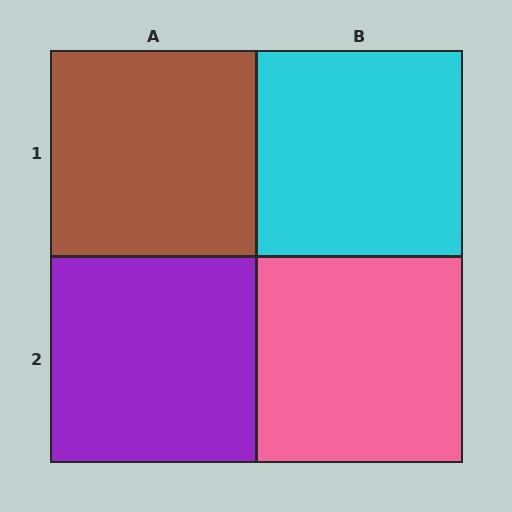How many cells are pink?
1 cell is pink.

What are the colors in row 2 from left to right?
Purple, pink.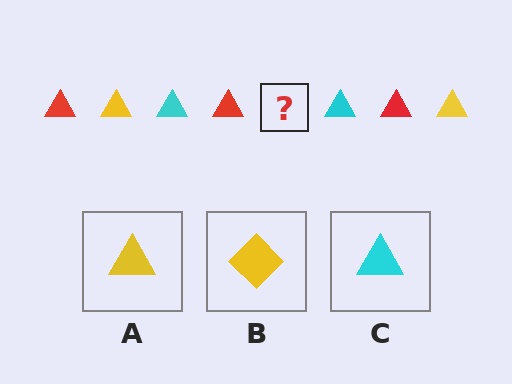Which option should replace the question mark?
Option A.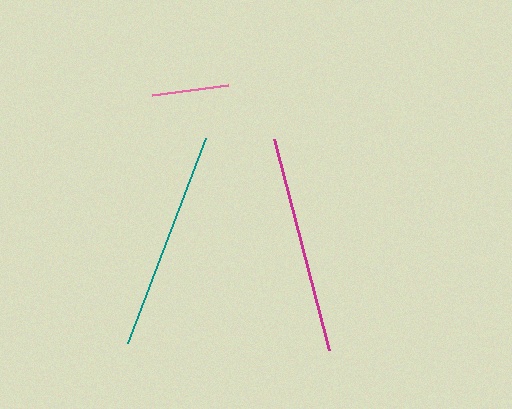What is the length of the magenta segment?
The magenta segment is approximately 218 pixels long.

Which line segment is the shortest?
The pink line is the shortest at approximately 77 pixels.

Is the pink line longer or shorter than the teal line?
The teal line is longer than the pink line.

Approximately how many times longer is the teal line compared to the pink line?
The teal line is approximately 2.9 times the length of the pink line.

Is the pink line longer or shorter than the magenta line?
The magenta line is longer than the pink line.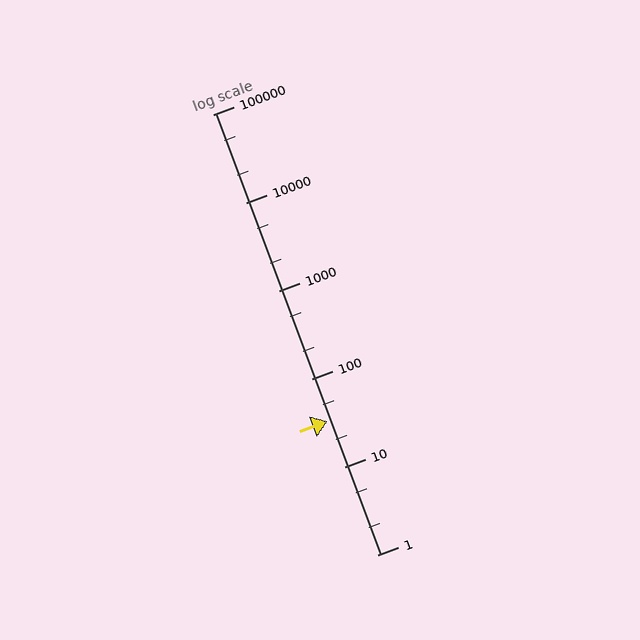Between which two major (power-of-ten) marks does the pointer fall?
The pointer is between 10 and 100.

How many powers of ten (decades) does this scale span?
The scale spans 5 decades, from 1 to 100000.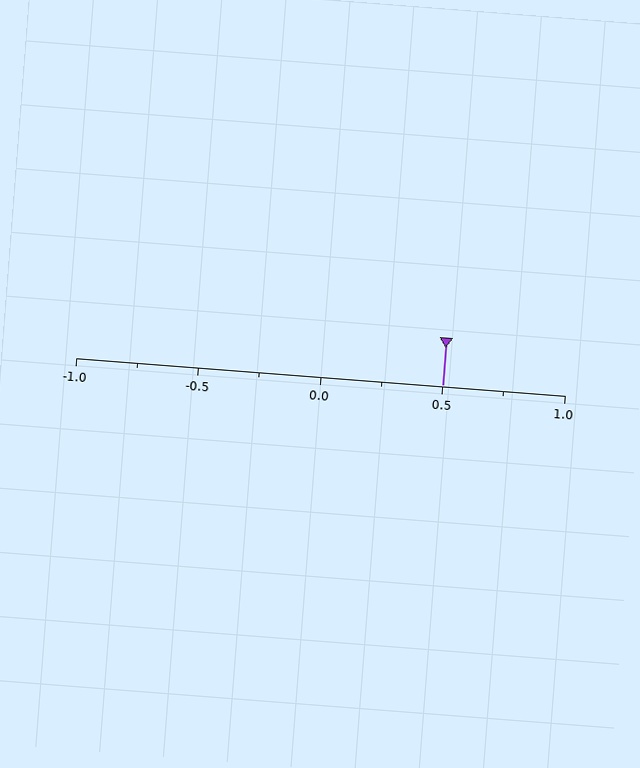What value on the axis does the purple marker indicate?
The marker indicates approximately 0.5.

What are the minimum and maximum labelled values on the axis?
The axis runs from -1.0 to 1.0.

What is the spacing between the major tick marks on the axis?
The major ticks are spaced 0.5 apart.